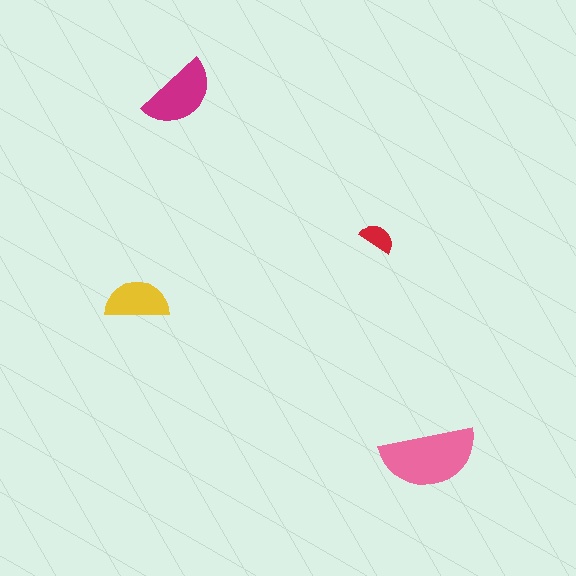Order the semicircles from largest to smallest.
the pink one, the magenta one, the yellow one, the red one.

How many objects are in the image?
There are 4 objects in the image.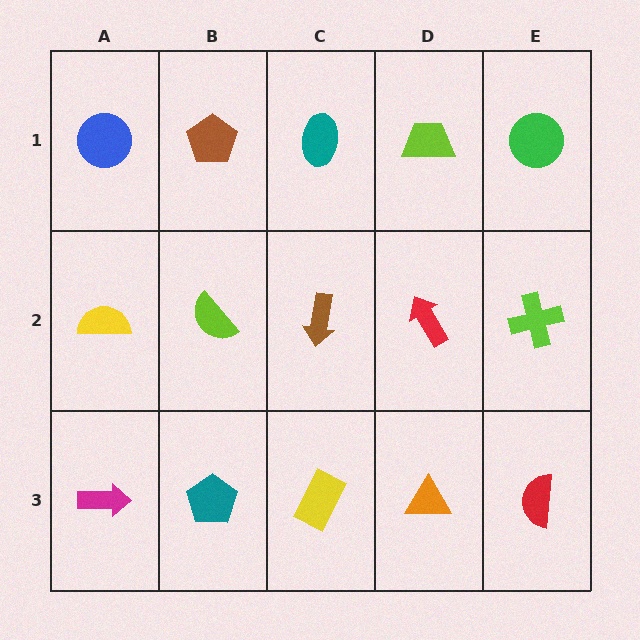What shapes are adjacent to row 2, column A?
A blue circle (row 1, column A), a magenta arrow (row 3, column A), a lime semicircle (row 2, column B).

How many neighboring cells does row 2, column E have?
3.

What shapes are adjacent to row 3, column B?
A lime semicircle (row 2, column B), a magenta arrow (row 3, column A), a yellow rectangle (row 3, column C).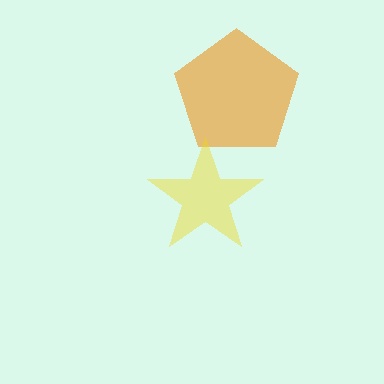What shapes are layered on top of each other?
The layered shapes are: an orange pentagon, a yellow star.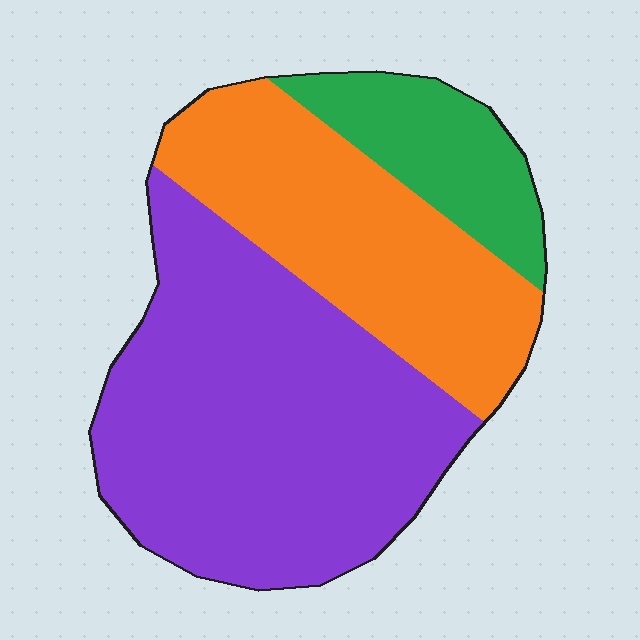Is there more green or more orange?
Orange.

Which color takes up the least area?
Green, at roughly 15%.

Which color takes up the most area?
Purple, at roughly 55%.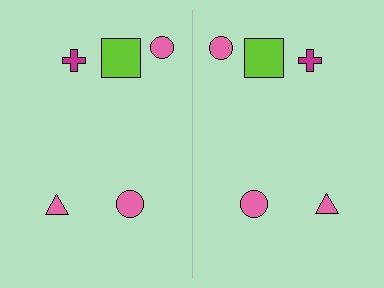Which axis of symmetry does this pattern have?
The pattern has a vertical axis of symmetry running through the center of the image.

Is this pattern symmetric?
Yes, this pattern has bilateral (reflection) symmetry.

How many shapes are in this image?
There are 10 shapes in this image.